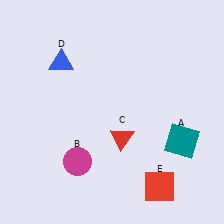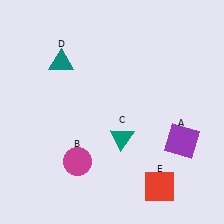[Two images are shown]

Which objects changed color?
A changed from teal to purple. C changed from red to teal. D changed from blue to teal.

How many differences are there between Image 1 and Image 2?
There are 3 differences between the two images.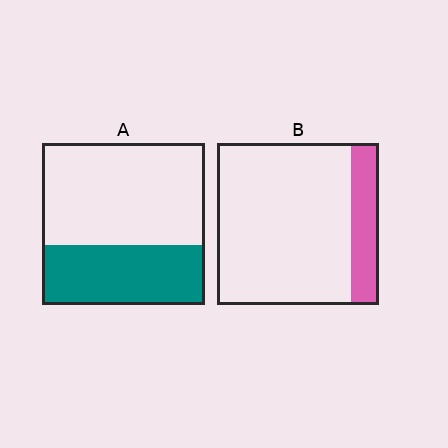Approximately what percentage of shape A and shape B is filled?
A is approximately 35% and B is approximately 15%.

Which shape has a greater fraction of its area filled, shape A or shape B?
Shape A.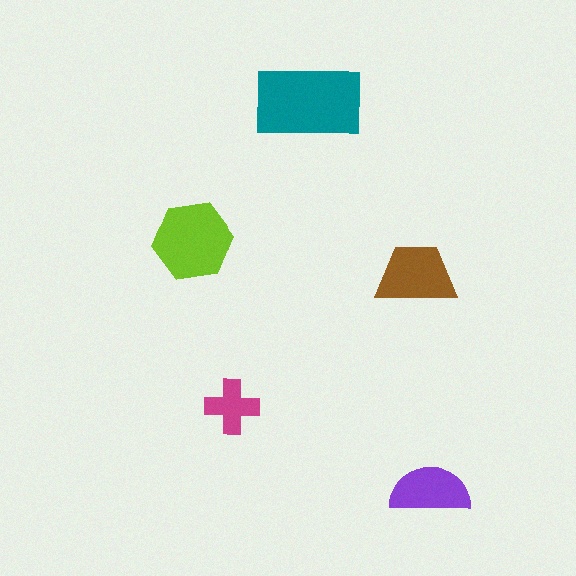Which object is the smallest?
The magenta cross.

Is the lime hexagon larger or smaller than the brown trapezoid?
Larger.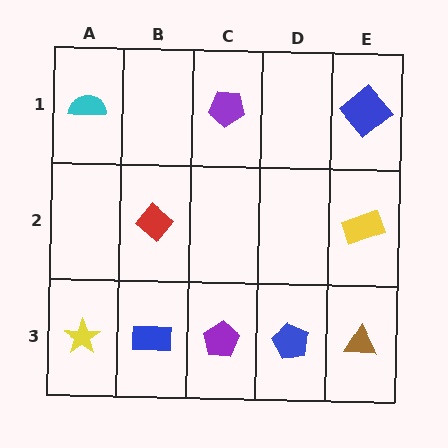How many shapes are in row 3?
5 shapes.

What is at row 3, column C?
A purple pentagon.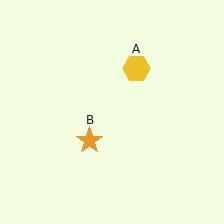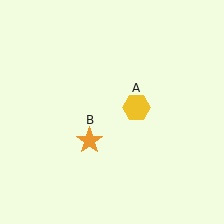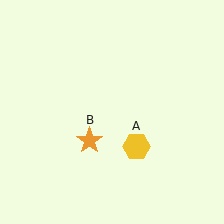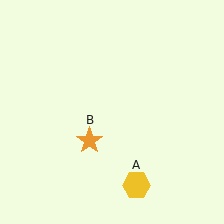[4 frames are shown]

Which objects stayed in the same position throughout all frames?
Orange star (object B) remained stationary.